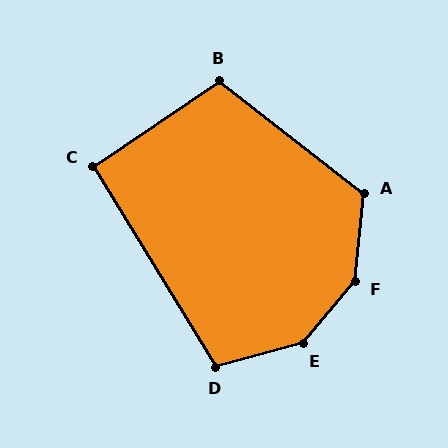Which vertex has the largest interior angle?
F, at approximately 146 degrees.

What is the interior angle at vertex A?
Approximately 122 degrees (obtuse).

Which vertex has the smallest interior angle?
C, at approximately 93 degrees.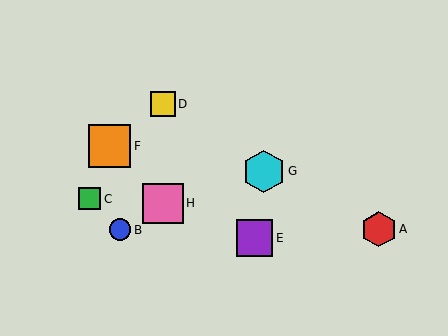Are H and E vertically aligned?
No, H is at x≈163 and E is at x≈255.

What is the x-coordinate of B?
Object B is at x≈120.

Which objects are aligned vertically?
Objects D, H are aligned vertically.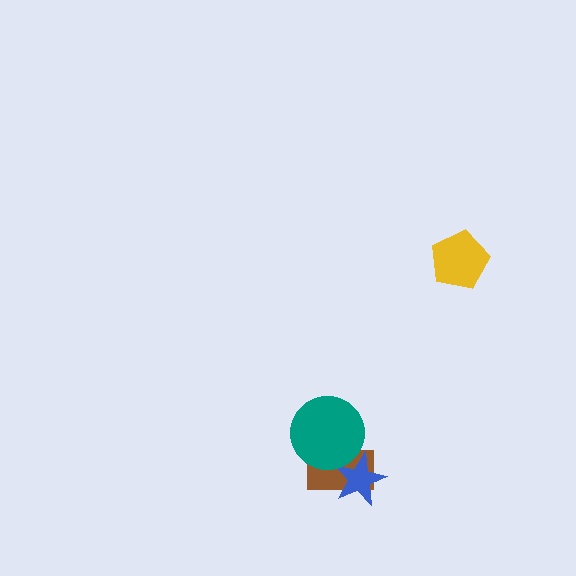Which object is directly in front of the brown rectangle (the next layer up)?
The blue star is directly in front of the brown rectangle.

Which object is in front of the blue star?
The teal circle is in front of the blue star.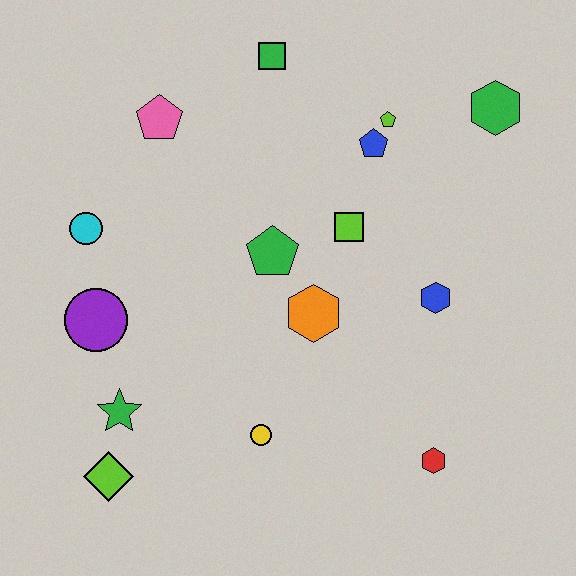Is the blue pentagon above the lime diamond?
Yes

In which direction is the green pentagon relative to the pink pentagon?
The green pentagon is below the pink pentagon.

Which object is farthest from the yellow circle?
The green hexagon is farthest from the yellow circle.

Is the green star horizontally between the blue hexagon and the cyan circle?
Yes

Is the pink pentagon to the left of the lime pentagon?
Yes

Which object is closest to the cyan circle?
The purple circle is closest to the cyan circle.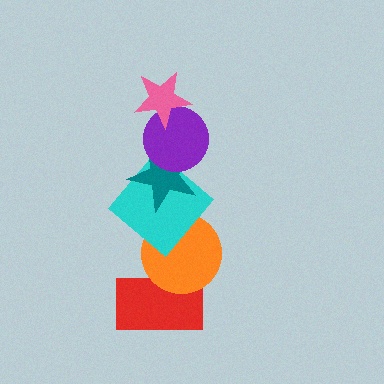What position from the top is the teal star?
The teal star is 3rd from the top.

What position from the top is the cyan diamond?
The cyan diamond is 4th from the top.